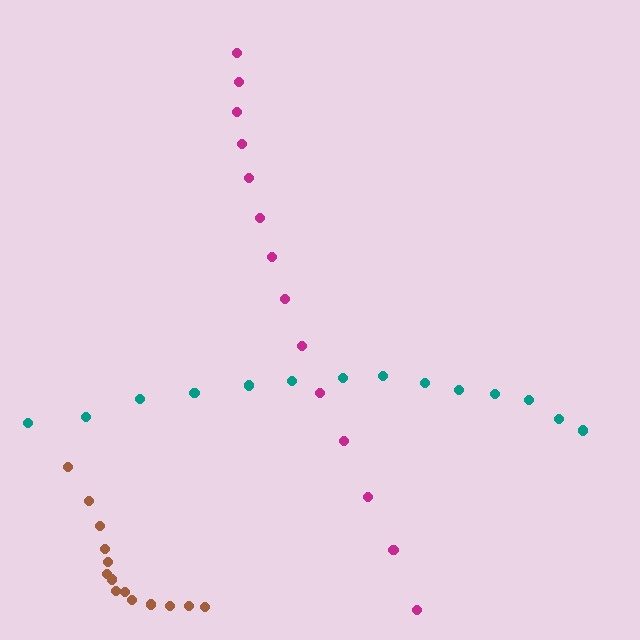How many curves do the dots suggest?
There are 3 distinct paths.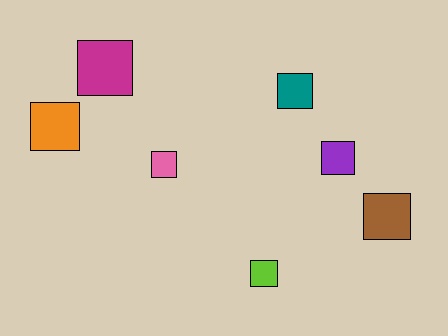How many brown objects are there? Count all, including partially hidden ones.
There is 1 brown object.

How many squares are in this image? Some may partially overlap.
There are 7 squares.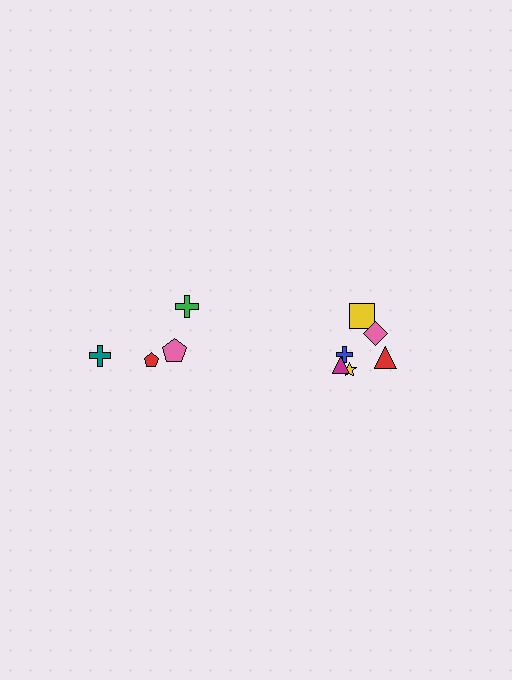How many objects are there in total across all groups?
There are 10 objects.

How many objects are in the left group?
There are 4 objects.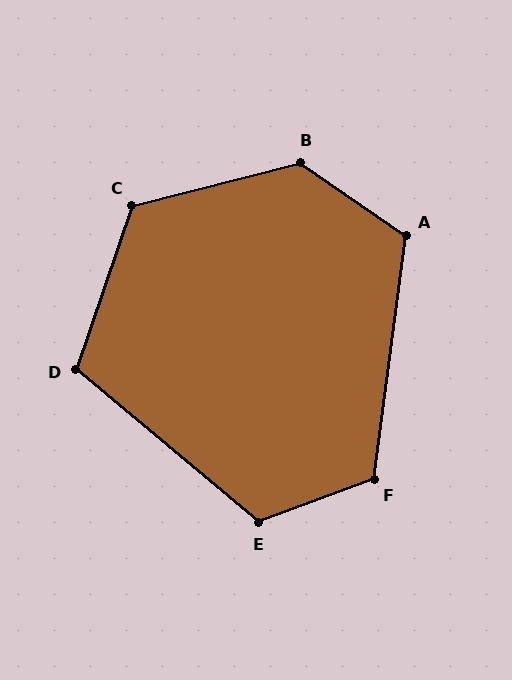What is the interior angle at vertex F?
Approximately 118 degrees (obtuse).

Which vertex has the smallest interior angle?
D, at approximately 111 degrees.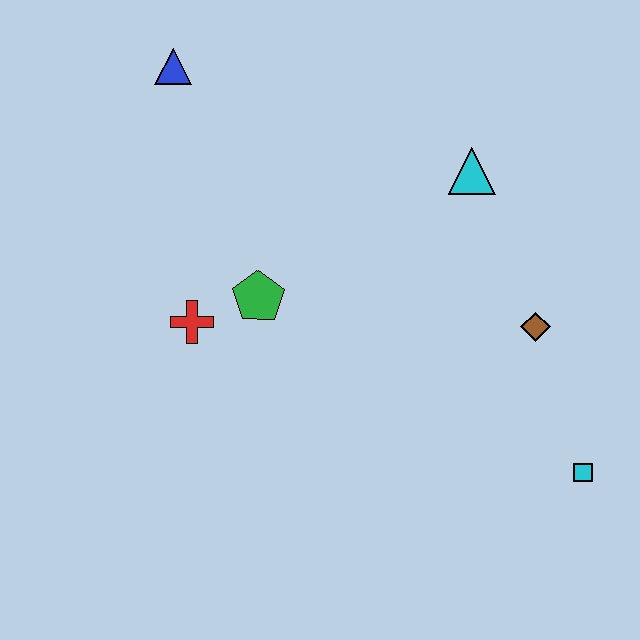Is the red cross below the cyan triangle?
Yes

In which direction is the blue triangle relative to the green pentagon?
The blue triangle is above the green pentagon.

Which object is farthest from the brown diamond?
The blue triangle is farthest from the brown diamond.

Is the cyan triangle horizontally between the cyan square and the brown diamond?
No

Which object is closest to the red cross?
The green pentagon is closest to the red cross.